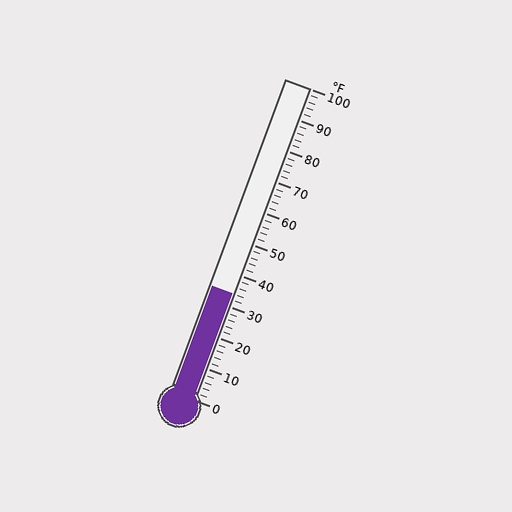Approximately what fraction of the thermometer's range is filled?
The thermometer is filled to approximately 35% of its range.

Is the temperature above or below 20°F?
The temperature is above 20°F.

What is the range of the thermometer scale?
The thermometer scale ranges from 0°F to 100°F.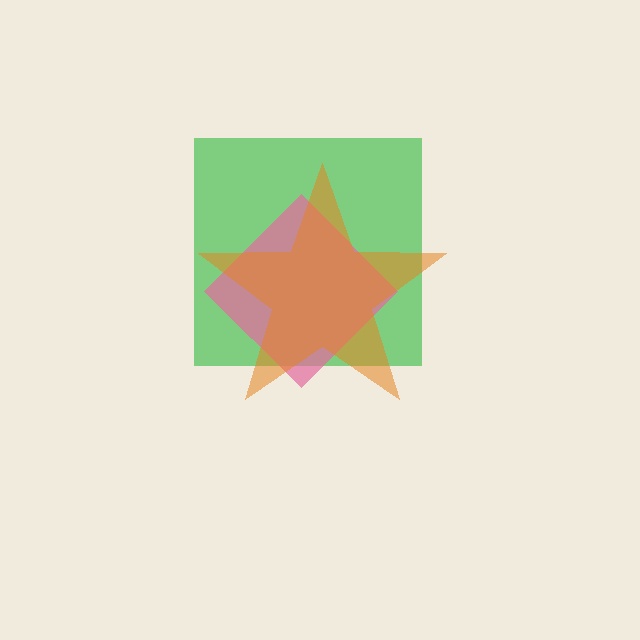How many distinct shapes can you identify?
There are 3 distinct shapes: a green square, a pink diamond, an orange star.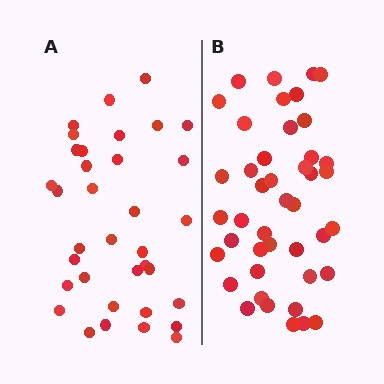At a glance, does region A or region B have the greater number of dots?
Region B (the right region) has more dots.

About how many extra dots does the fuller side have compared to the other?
Region B has roughly 8 or so more dots than region A.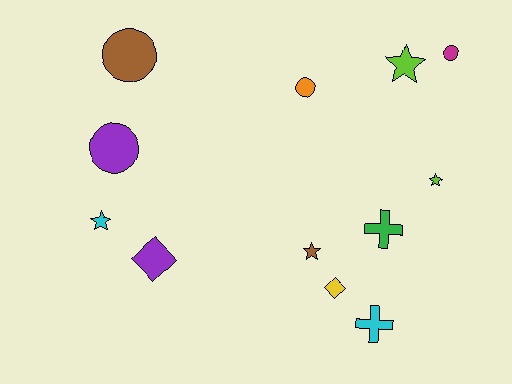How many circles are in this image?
There are 4 circles.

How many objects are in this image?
There are 12 objects.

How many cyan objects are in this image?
There are 2 cyan objects.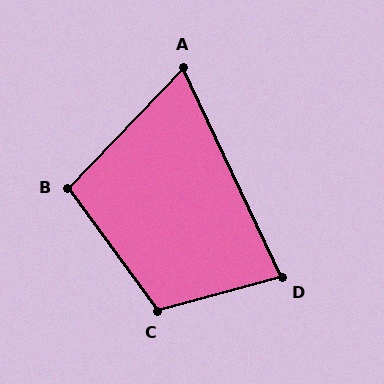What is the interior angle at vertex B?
Approximately 100 degrees (obtuse).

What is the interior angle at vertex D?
Approximately 80 degrees (acute).